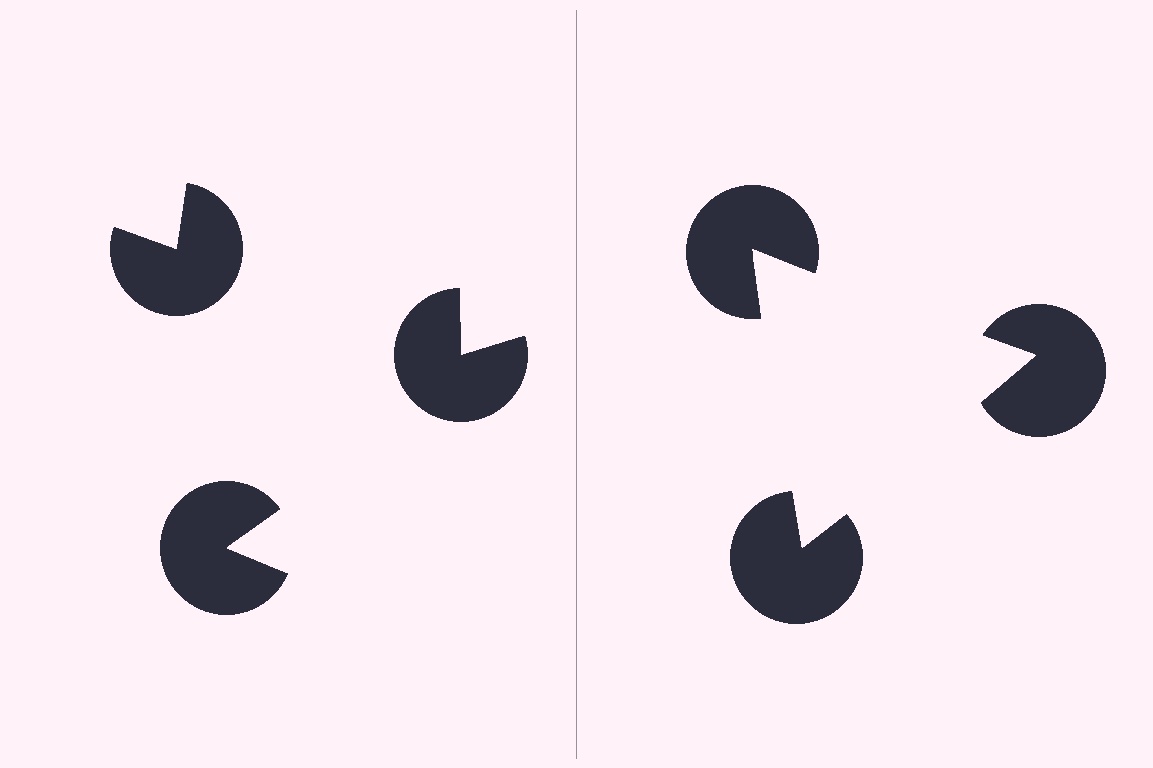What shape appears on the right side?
An illusory triangle.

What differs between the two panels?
The pac-man discs are positioned identically on both sides; only the wedge orientations differ. On the right they align to a triangle; on the left they are misaligned.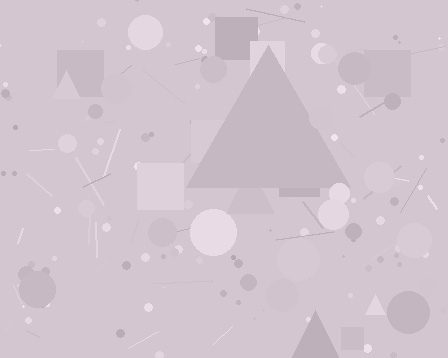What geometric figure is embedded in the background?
A triangle is embedded in the background.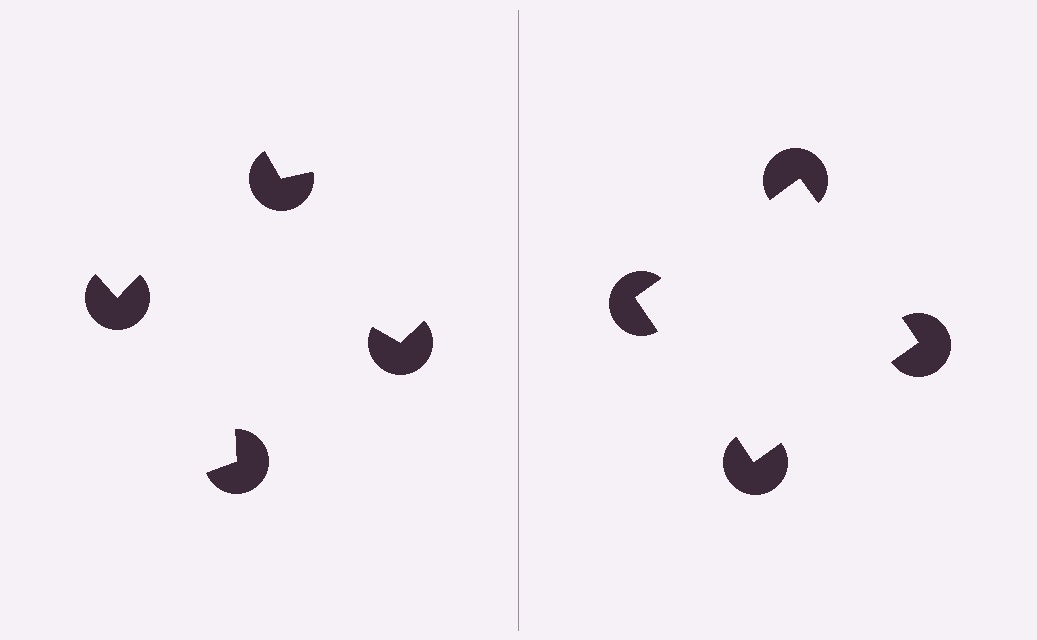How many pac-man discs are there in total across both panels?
8 — 4 on each side.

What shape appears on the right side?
An illusory square.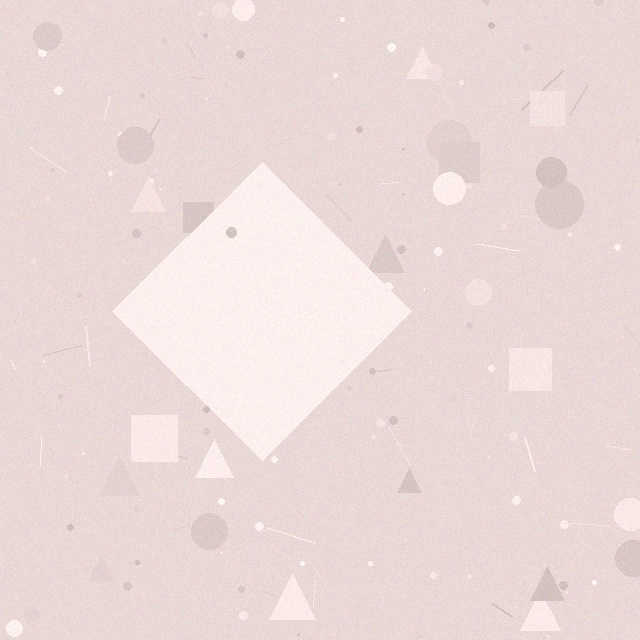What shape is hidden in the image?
A diamond is hidden in the image.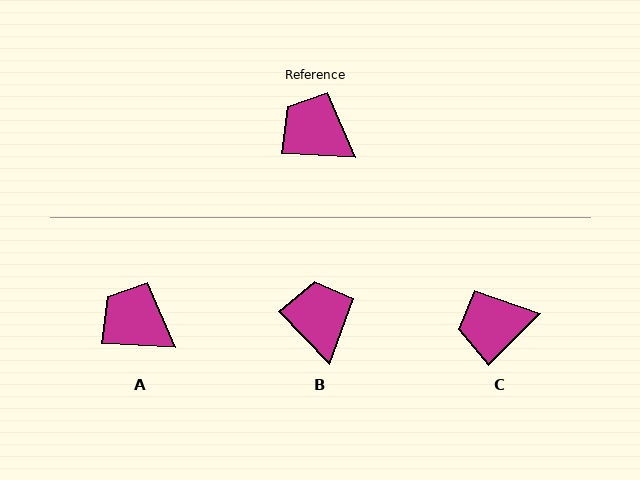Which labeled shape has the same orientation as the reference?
A.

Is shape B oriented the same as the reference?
No, it is off by about 44 degrees.